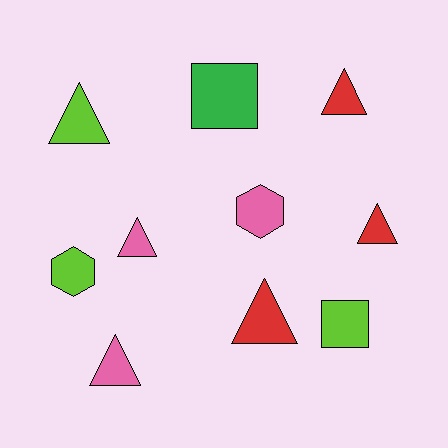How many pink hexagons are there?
There is 1 pink hexagon.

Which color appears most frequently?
Red, with 3 objects.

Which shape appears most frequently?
Triangle, with 6 objects.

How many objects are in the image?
There are 10 objects.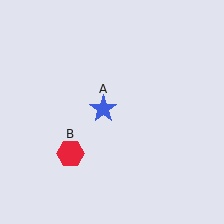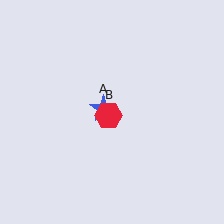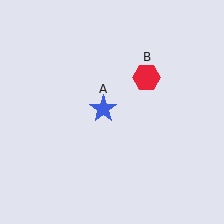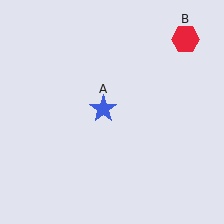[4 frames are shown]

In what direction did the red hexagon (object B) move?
The red hexagon (object B) moved up and to the right.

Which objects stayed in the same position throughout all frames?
Blue star (object A) remained stationary.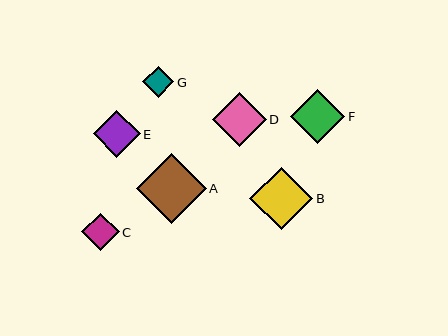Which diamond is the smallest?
Diamond G is the smallest with a size of approximately 31 pixels.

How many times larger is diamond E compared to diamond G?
Diamond E is approximately 1.5 times the size of diamond G.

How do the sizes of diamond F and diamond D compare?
Diamond F and diamond D are approximately the same size.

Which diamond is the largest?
Diamond A is the largest with a size of approximately 70 pixels.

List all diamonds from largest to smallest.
From largest to smallest: A, B, F, D, E, C, G.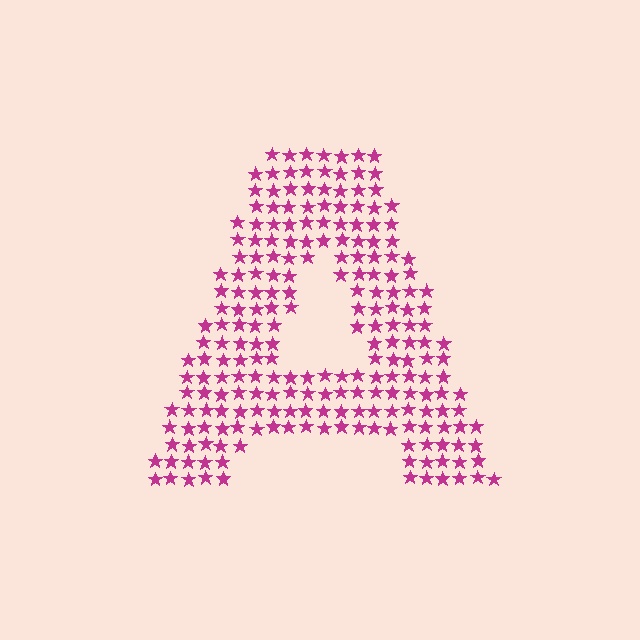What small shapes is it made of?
It is made of small stars.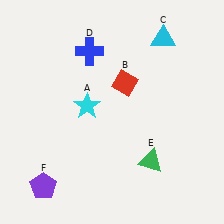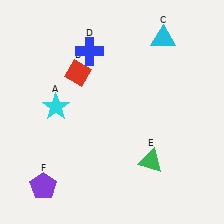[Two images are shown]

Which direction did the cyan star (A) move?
The cyan star (A) moved left.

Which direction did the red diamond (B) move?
The red diamond (B) moved left.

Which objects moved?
The objects that moved are: the cyan star (A), the red diamond (B).